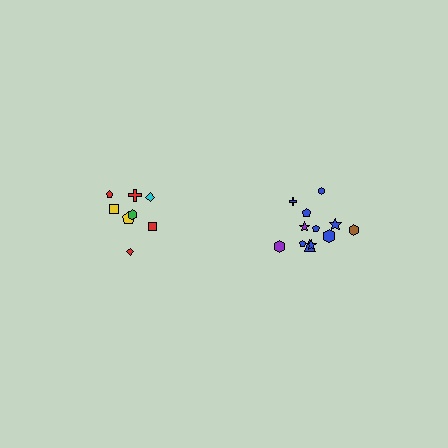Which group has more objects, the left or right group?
The right group.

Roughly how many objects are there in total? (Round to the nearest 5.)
Roughly 20 objects in total.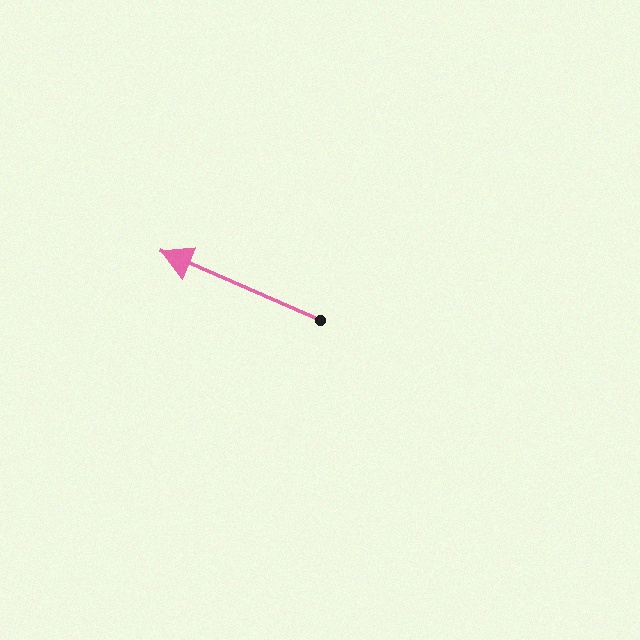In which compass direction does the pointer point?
Northwest.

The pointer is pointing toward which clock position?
Roughly 10 o'clock.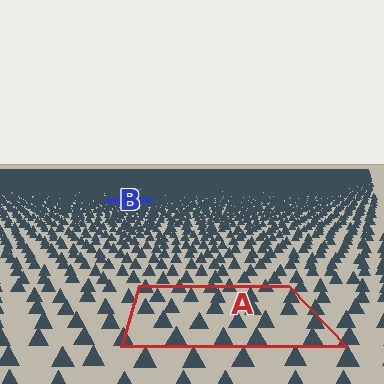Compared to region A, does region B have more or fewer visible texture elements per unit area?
Region B has more texture elements per unit area — they are packed more densely because it is farther away.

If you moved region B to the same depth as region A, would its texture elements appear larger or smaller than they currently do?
They would appear larger. At a closer depth, the same texture elements are projected at a bigger on-screen size.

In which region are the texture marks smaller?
The texture marks are smaller in region B, because it is farther away.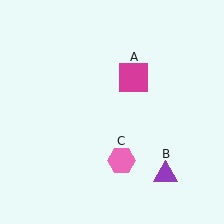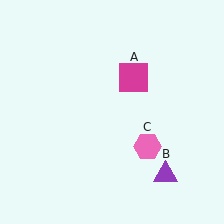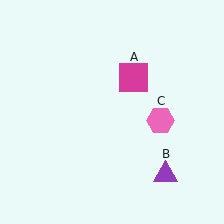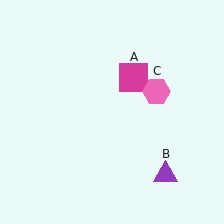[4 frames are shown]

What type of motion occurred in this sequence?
The pink hexagon (object C) rotated counterclockwise around the center of the scene.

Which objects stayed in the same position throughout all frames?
Magenta square (object A) and purple triangle (object B) remained stationary.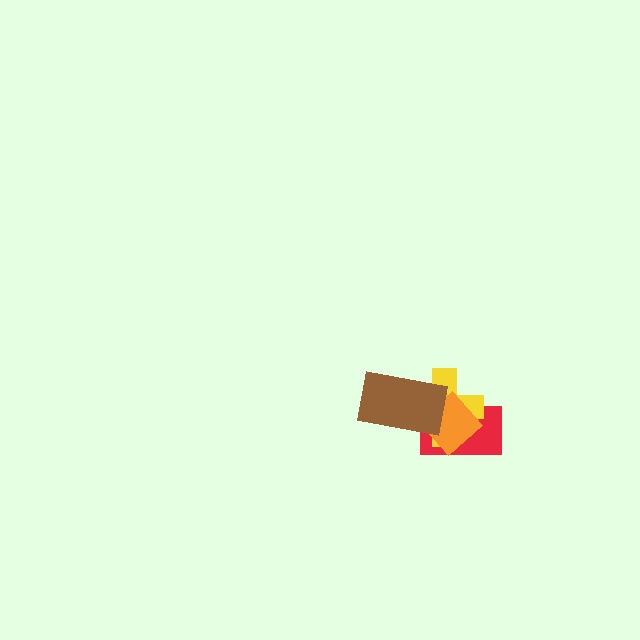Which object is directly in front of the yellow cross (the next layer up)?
The orange diamond is directly in front of the yellow cross.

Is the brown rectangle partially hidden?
No, no other shape covers it.